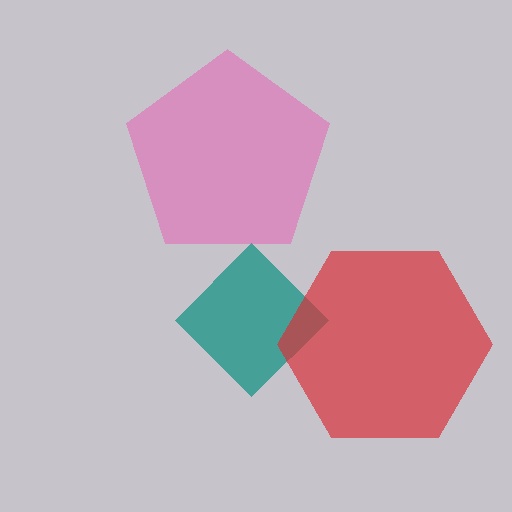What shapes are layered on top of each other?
The layered shapes are: a pink pentagon, a teal diamond, a red hexagon.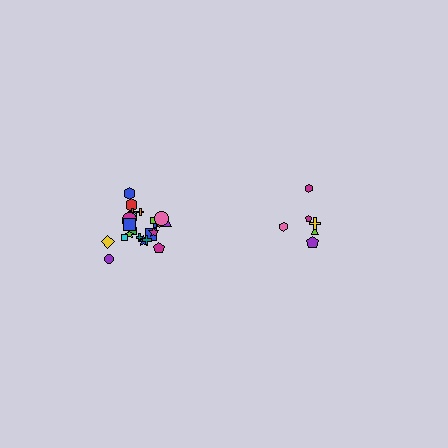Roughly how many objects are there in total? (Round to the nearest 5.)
Roughly 30 objects in total.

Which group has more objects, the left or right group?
The left group.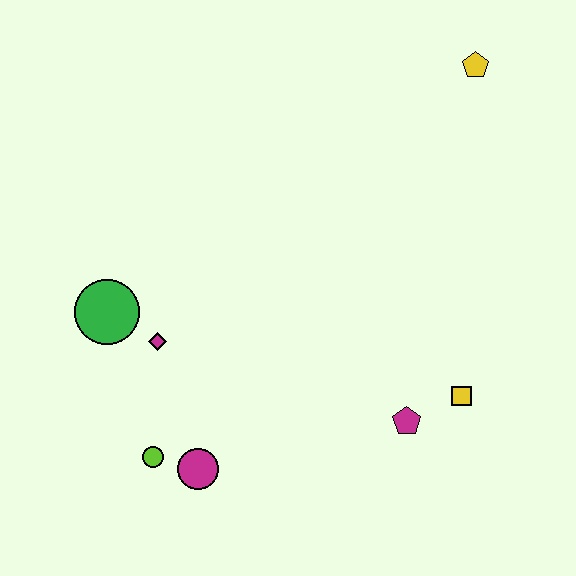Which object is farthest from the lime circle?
The yellow pentagon is farthest from the lime circle.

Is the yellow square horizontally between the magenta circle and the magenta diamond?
No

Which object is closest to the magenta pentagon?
The yellow square is closest to the magenta pentagon.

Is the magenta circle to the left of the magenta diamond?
No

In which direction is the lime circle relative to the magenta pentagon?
The lime circle is to the left of the magenta pentagon.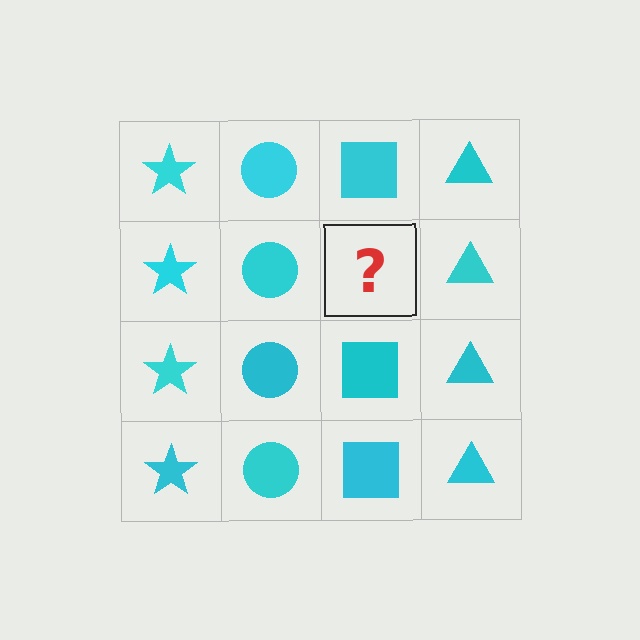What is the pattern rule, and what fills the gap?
The rule is that each column has a consistent shape. The gap should be filled with a cyan square.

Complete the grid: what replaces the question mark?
The question mark should be replaced with a cyan square.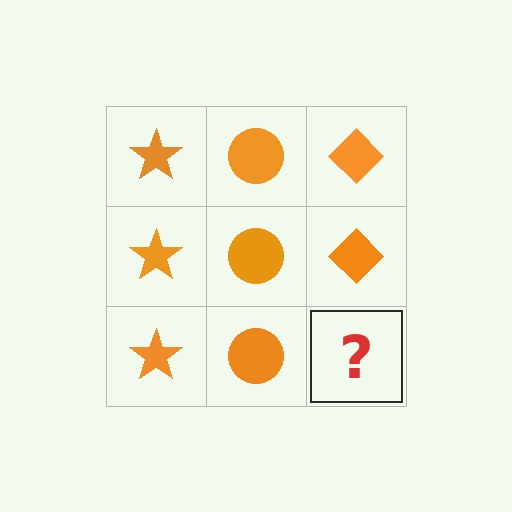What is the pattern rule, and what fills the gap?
The rule is that each column has a consistent shape. The gap should be filled with an orange diamond.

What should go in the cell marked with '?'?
The missing cell should contain an orange diamond.